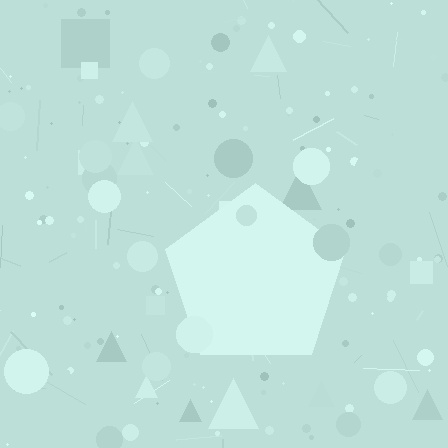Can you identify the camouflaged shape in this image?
The camouflaged shape is a pentagon.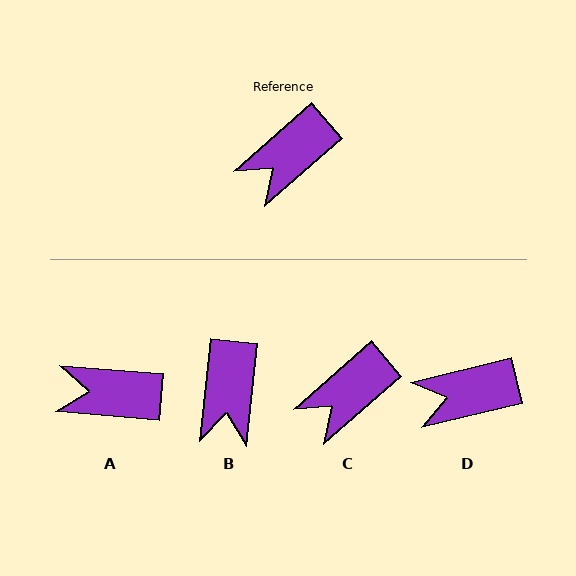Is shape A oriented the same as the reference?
No, it is off by about 46 degrees.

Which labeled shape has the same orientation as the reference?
C.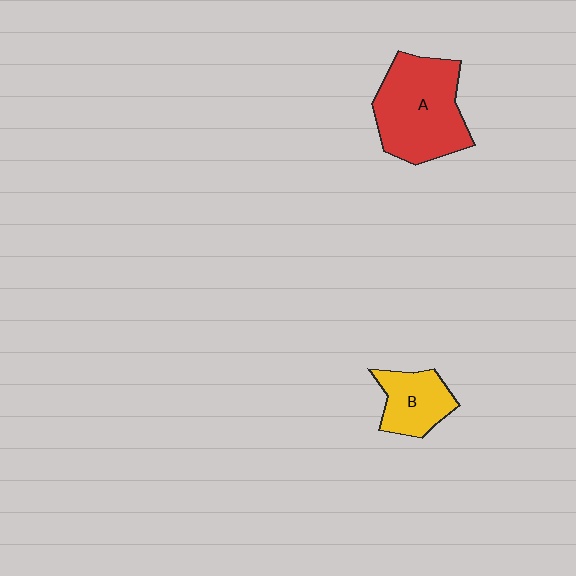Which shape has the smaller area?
Shape B (yellow).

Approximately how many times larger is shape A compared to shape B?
Approximately 2.0 times.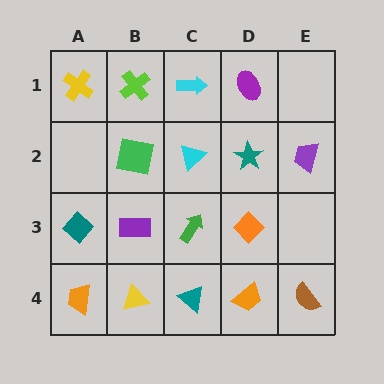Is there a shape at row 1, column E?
No, that cell is empty.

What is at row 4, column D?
An orange trapezoid.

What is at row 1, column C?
A cyan arrow.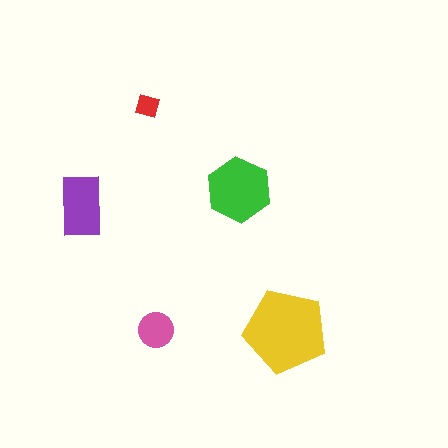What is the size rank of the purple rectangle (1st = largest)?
3rd.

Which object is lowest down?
The yellow pentagon is bottommost.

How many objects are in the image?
There are 5 objects in the image.